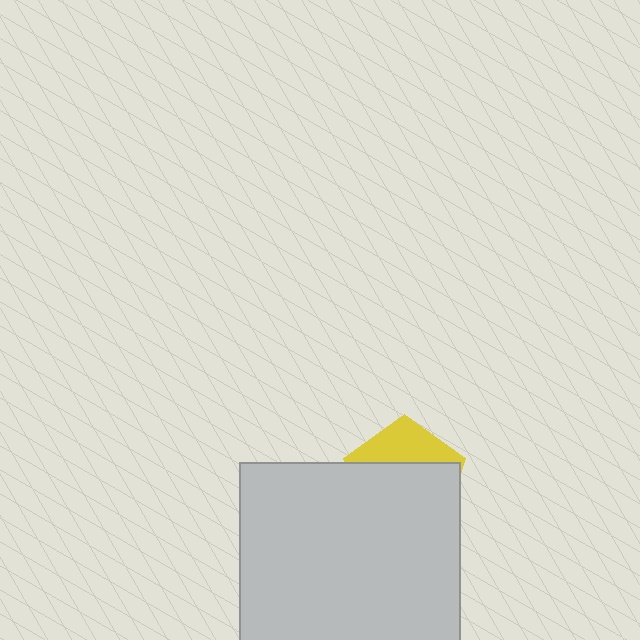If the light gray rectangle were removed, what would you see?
You would see the complete yellow pentagon.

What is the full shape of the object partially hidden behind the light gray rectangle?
The partially hidden object is a yellow pentagon.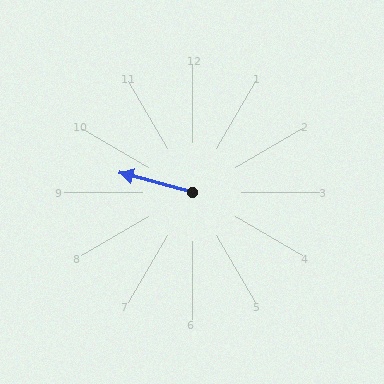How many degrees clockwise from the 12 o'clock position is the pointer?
Approximately 285 degrees.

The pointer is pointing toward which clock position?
Roughly 10 o'clock.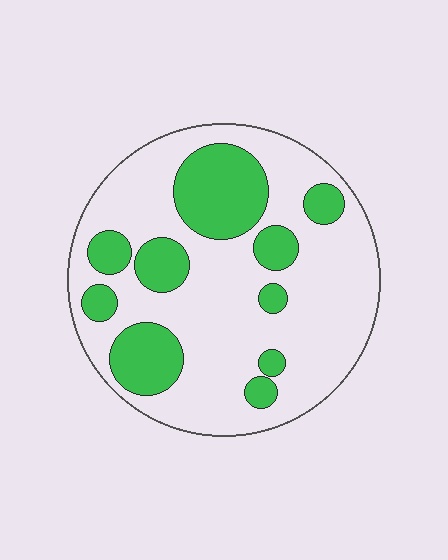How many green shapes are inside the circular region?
10.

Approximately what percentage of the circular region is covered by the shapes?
Approximately 30%.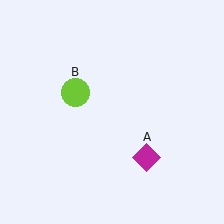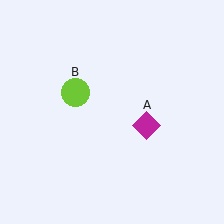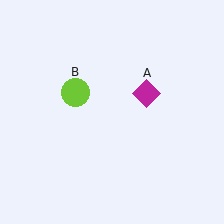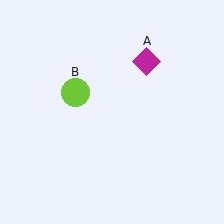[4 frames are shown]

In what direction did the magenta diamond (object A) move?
The magenta diamond (object A) moved up.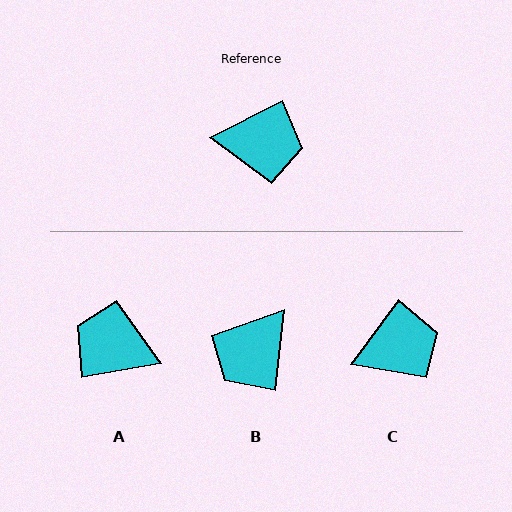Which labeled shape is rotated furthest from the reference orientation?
A, about 163 degrees away.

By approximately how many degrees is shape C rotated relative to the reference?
Approximately 27 degrees counter-clockwise.